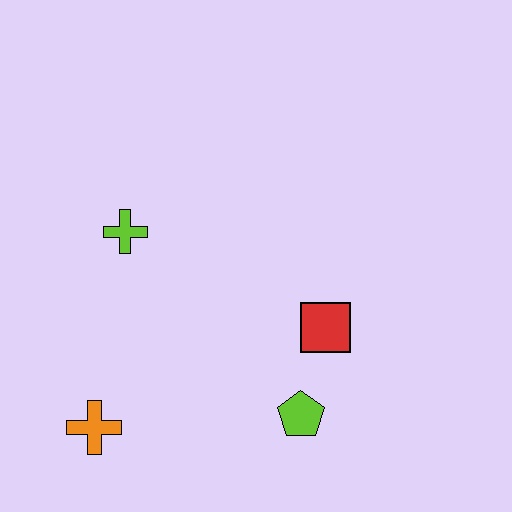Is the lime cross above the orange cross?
Yes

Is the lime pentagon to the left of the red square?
Yes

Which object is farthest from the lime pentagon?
The lime cross is farthest from the lime pentagon.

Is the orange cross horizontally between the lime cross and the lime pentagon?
No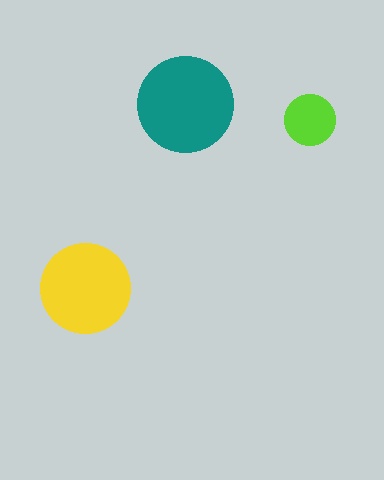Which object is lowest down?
The yellow circle is bottommost.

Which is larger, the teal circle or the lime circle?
The teal one.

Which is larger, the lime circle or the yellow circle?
The yellow one.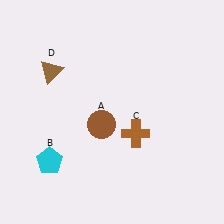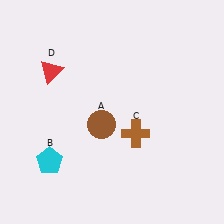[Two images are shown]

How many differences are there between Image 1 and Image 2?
There is 1 difference between the two images.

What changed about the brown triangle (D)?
In Image 1, D is brown. In Image 2, it changed to red.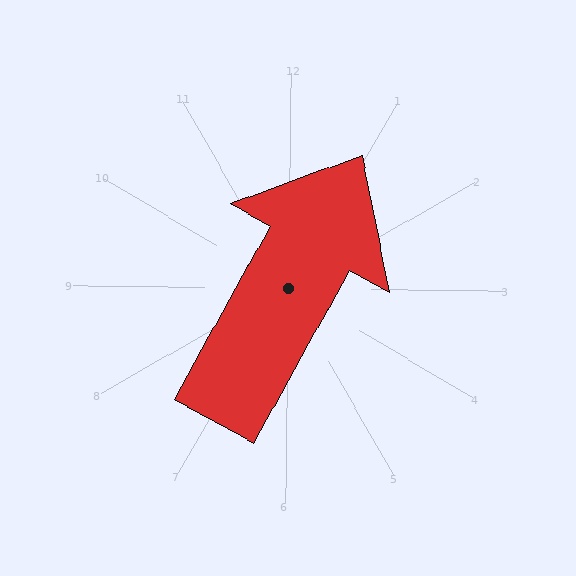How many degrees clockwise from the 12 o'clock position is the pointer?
Approximately 28 degrees.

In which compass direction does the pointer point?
Northeast.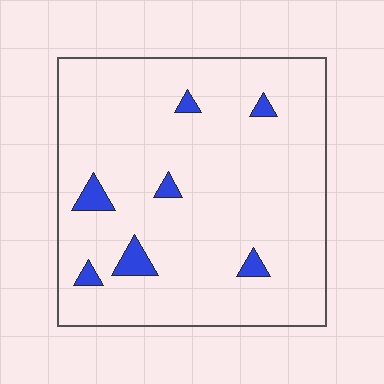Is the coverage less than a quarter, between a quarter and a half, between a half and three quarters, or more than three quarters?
Less than a quarter.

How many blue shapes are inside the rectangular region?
7.